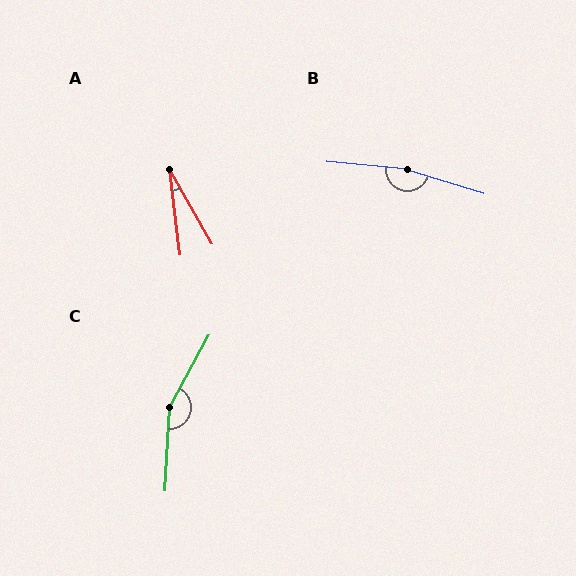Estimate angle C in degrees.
Approximately 154 degrees.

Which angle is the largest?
B, at approximately 169 degrees.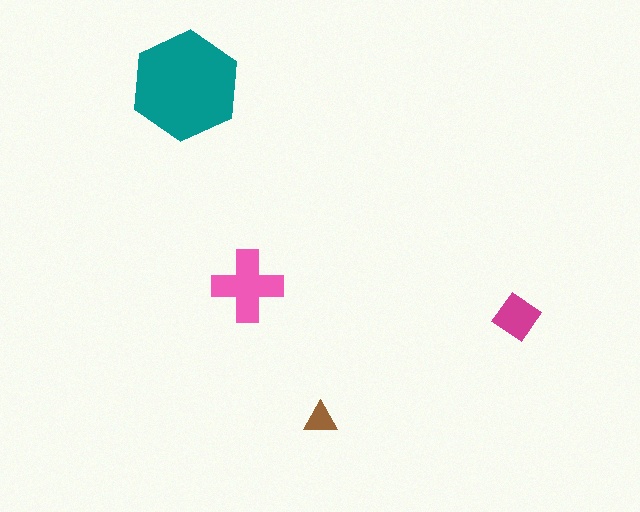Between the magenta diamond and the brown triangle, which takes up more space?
The magenta diamond.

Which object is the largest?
The teal hexagon.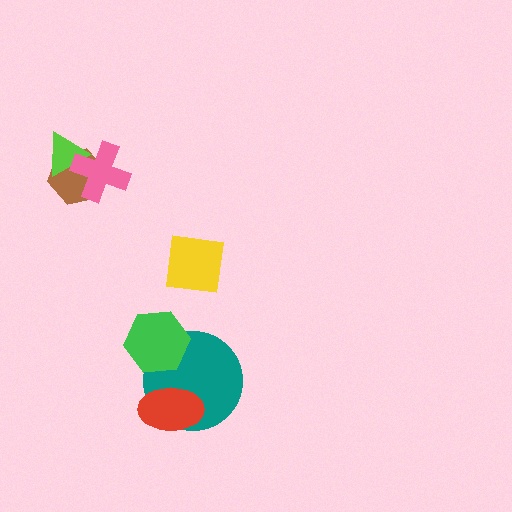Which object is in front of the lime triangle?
The pink cross is in front of the lime triangle.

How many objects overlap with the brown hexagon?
2 objects overlap with the brown hexagon.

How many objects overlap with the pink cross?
2 objects overlap with the pink cross.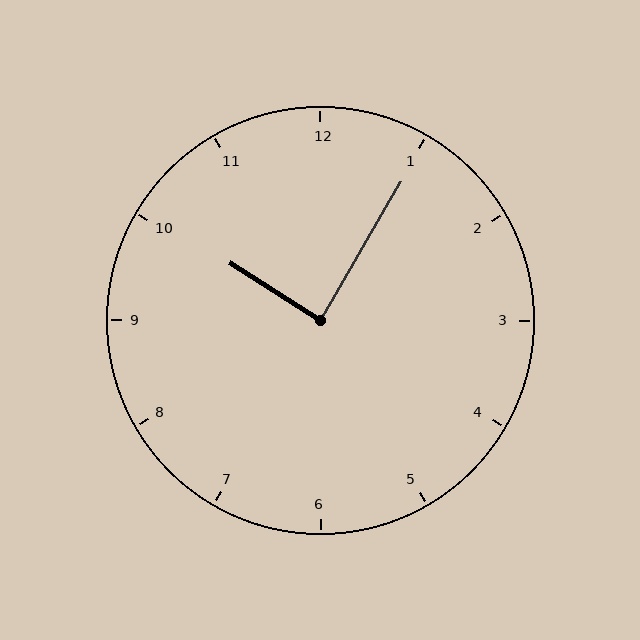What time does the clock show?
10:05.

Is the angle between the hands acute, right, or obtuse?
It is right.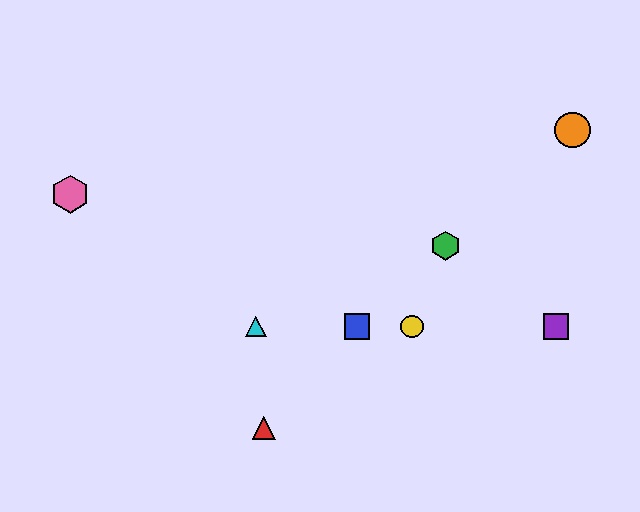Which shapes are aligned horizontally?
The blue square, the yellow circle, the purple square, the cyan triangle are aligned horizontally.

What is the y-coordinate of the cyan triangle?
The cyan triangle is at y≈326.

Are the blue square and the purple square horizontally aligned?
Yes, both are at y≈326.